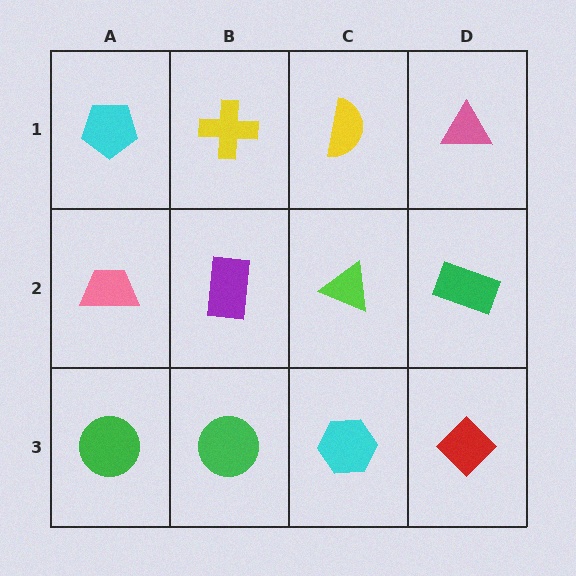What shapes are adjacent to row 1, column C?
A lime triangle (row 2, column C), a yellow cross (row 1, column B), a pink triangle (row 1, column D).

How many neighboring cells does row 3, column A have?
2.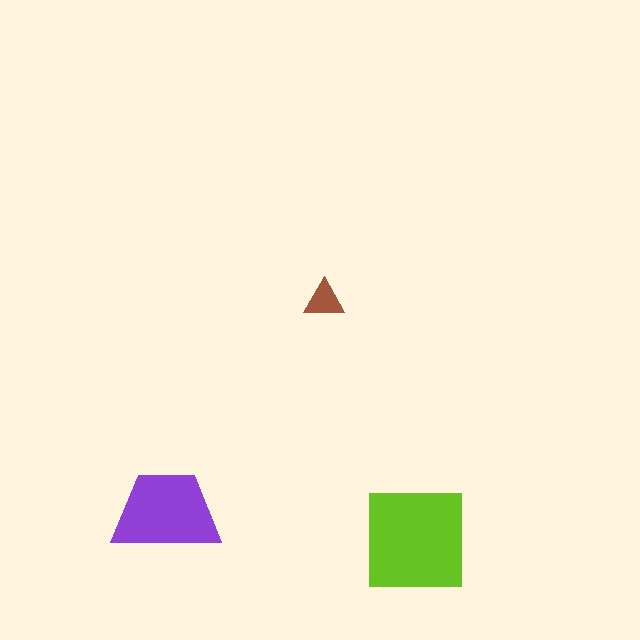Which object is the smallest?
The brown triangle.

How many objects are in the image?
There are 3 objects in the image.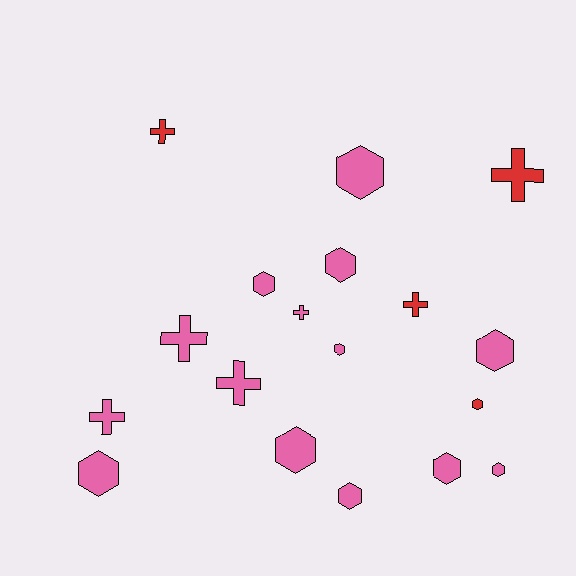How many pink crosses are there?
There are 4 pink crosses.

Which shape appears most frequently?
Hexagon, with 11 objects.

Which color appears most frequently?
Pink, with 14 objects.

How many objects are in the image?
There are 18 objects.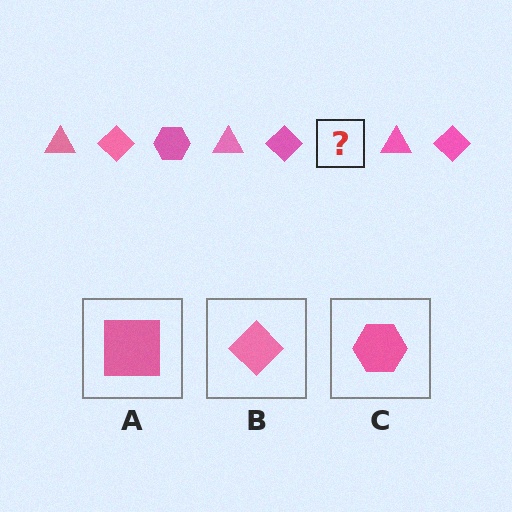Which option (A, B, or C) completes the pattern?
C.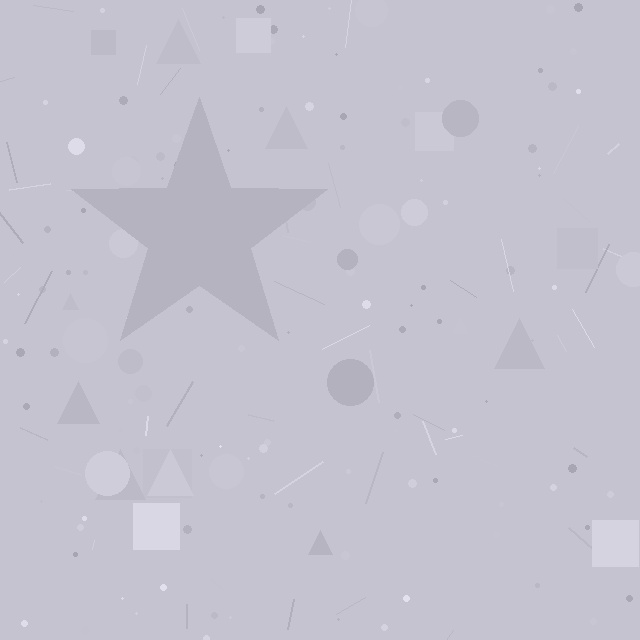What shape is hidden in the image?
A star is hidden in the image.